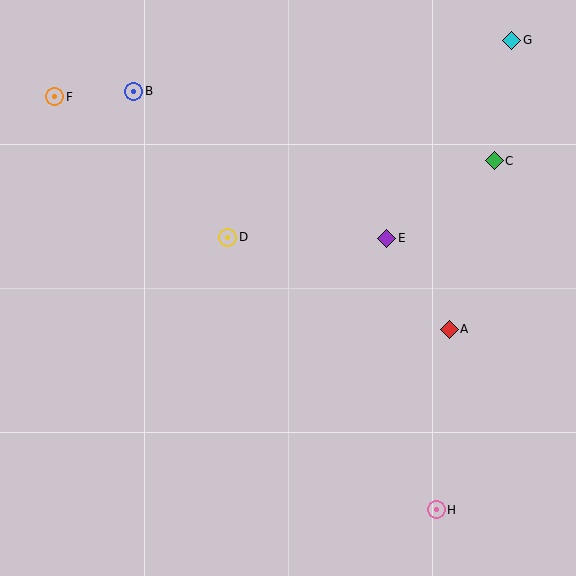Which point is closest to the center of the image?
Point D at (228, 237) is closest to the center.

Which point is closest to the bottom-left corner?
Point D is closest to the bottom-left corner.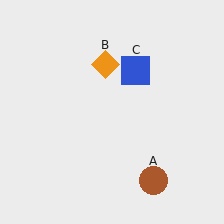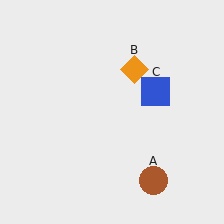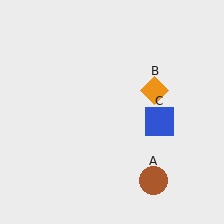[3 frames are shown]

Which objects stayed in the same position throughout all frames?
Brown circle (object A) remained stationary.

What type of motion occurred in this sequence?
The orange diamond (object B), blue square (object C) rotated clockwise around the center of the scene.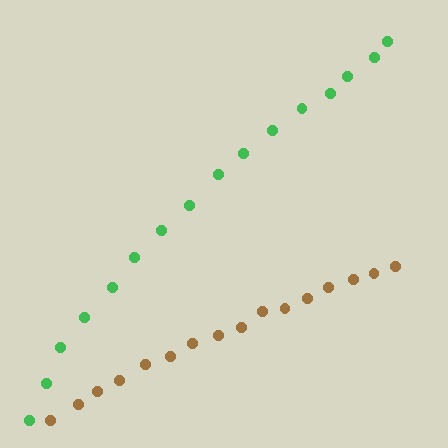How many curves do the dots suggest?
There are 2 distinct paths.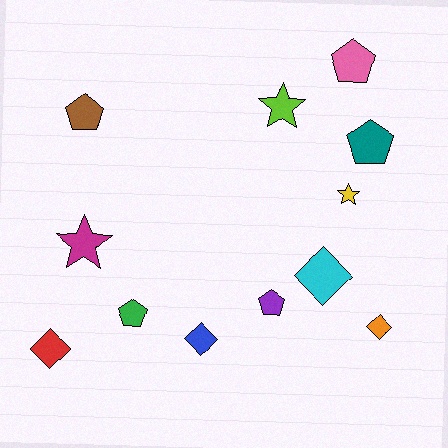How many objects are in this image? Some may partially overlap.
There are 12 objects.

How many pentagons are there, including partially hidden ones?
There are 5 pentagons.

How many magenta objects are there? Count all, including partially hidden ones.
There is 1 magenta object.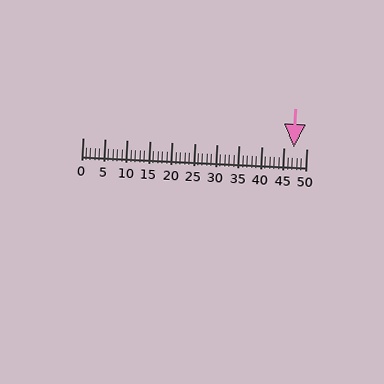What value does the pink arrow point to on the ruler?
The pink arrow points to approximately 47.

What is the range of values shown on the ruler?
The ruler shows values from 0 to 50.